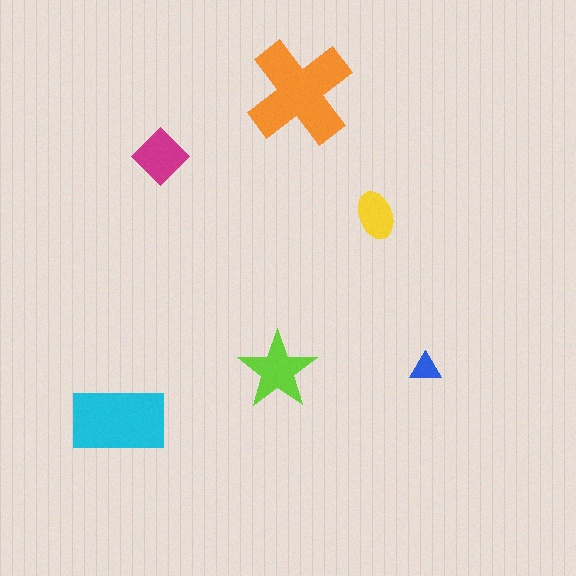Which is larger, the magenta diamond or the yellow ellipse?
The magenta diamond.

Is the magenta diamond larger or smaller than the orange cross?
Smaller.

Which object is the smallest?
The blue triangle.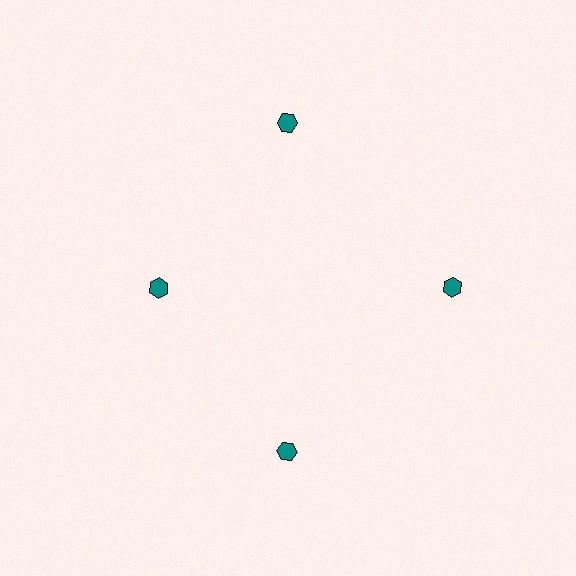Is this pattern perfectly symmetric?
No. The 4 teal hexagons are arranged in a ring, but one element near the 9 o'clock position is pulled inward toward the center, breaking the 4-fold rotational symmetry.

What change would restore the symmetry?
The symmetry would be restored by moving it outward, back onto the ring so that all 4 hexagons sit at equal angles and equal distance from the center.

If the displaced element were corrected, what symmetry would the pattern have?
It would have 4-fold rotational symmetry — the pattern would map onto itself every 90 degrees.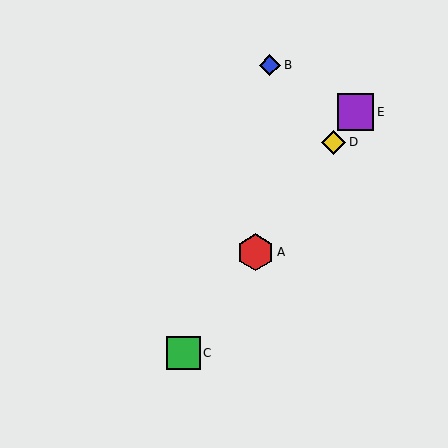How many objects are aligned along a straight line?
4 objects (A, C, D, E) are aligned along a straight line.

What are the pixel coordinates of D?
Object D is at (334, 142).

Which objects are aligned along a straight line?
Objects A, C, D, E are aligned along a straight line.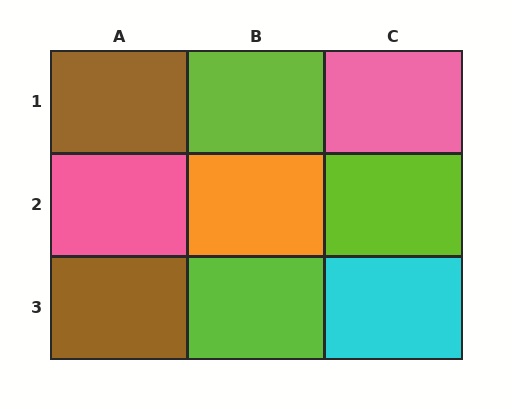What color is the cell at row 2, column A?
Pink.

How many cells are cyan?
1 cell is cyan.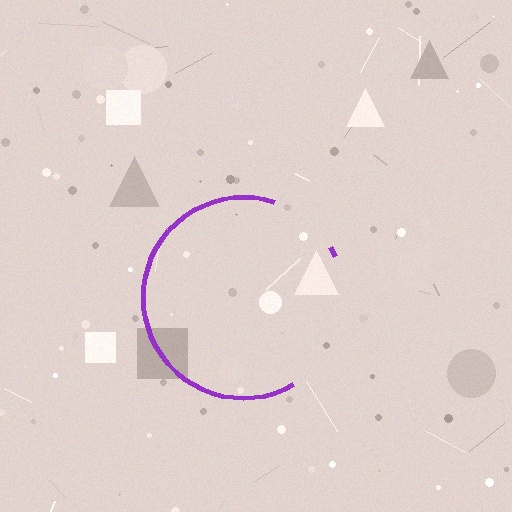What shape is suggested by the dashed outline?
The dashed outline suggests a circle.